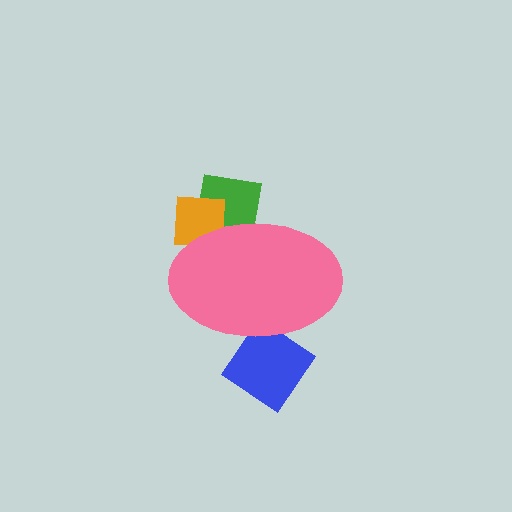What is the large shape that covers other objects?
A pink ellipse.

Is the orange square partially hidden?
Yes, the orange square is partially hidden behind the pink ellipse.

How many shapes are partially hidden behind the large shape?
3 shapes are partially hidden.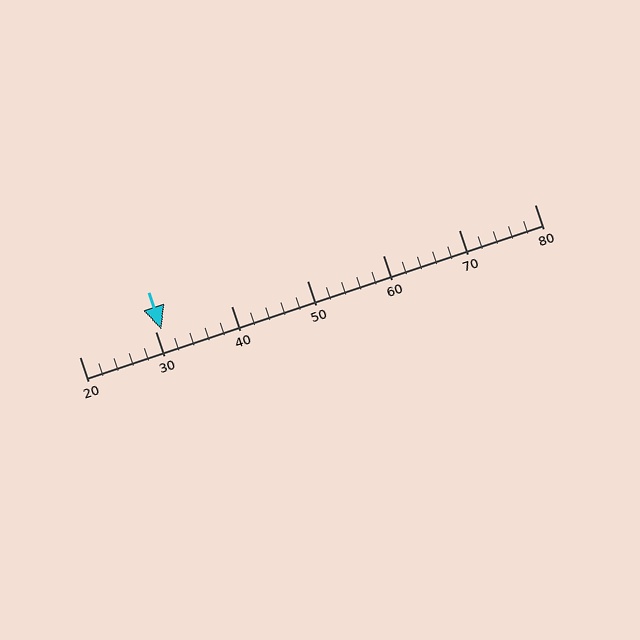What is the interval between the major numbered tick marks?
The major tick marks are spaced 10 units apart.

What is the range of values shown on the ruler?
The ruler shows values from 20 to 80.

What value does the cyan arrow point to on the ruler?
The cyan arrow points to approximately 31.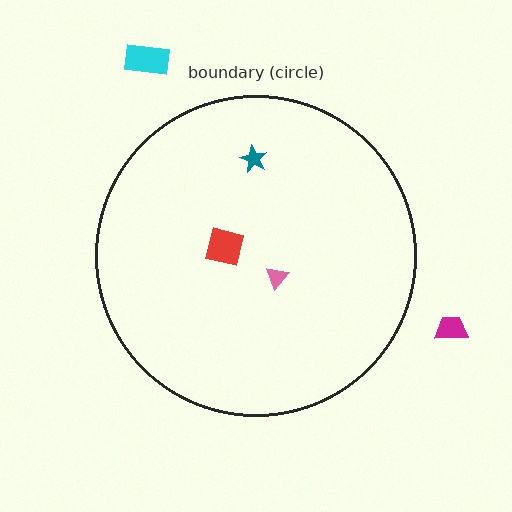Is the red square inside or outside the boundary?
Inside.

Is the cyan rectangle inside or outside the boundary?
Outside.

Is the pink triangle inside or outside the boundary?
Inside.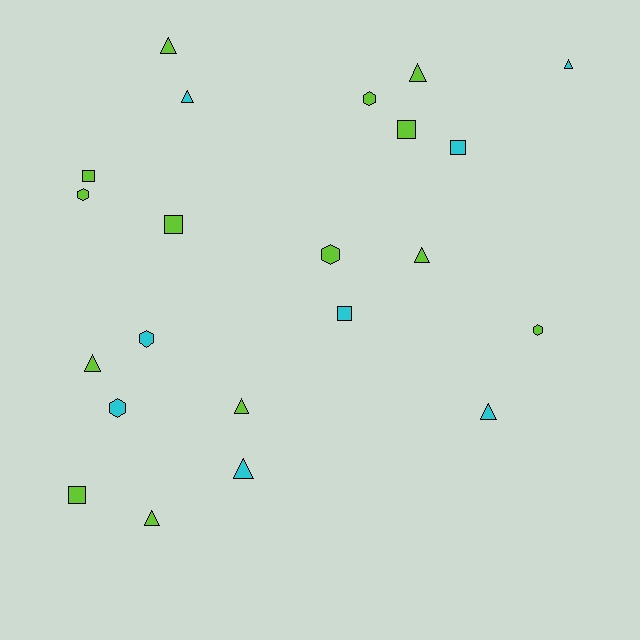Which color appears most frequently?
Lime, with 14 objects.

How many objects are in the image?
There are 22 objects.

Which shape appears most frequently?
Triangle, with 10 objects.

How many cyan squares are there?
There are 2 cyan squares.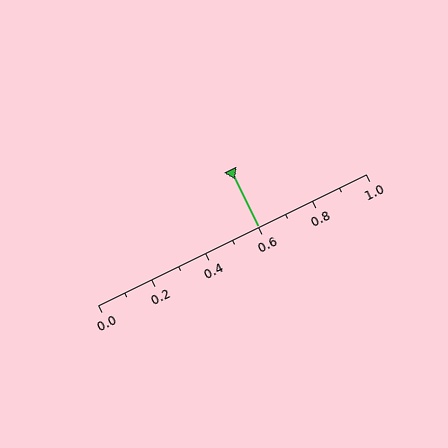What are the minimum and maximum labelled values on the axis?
The axis runs from 0.0 to 1.0.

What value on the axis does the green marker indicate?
The marker indicates approximately 0.6.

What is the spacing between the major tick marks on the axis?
The major ticks are spaced 0.2 apart.